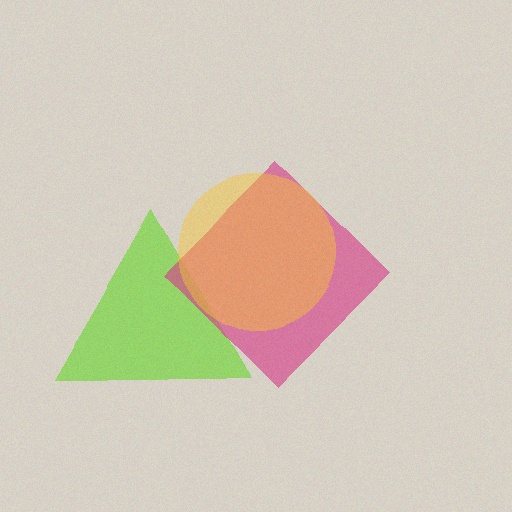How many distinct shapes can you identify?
There are 3 distinct shapes: a lime triangle, a magenta diamond, a yellow circle.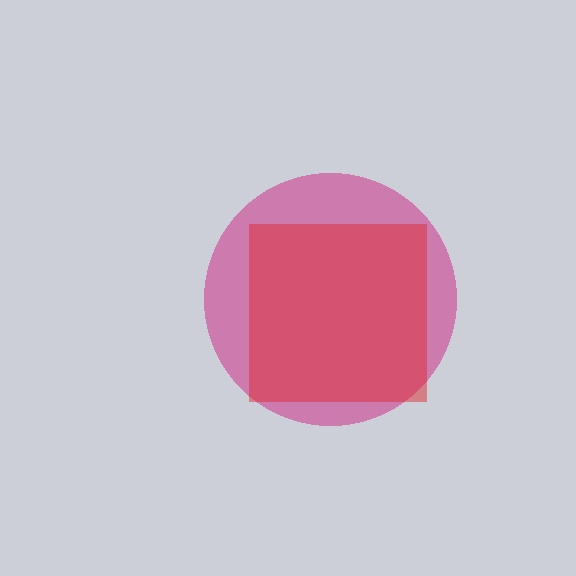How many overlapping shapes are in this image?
There are 2 overlapping shapes in the image.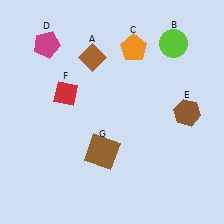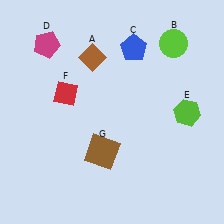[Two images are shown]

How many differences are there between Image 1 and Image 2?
There are 2 differences between the two images.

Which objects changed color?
C changed from orange to blue. E changed from brown to lime.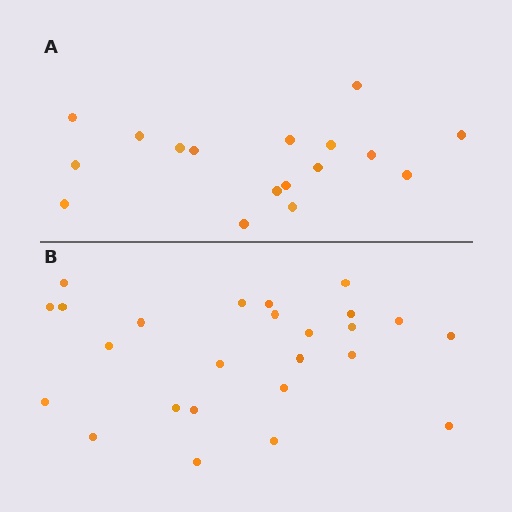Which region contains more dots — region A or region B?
Region B (the bottom region) has more dots.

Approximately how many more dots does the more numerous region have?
Region B has roughly 8 or so more dots than region A.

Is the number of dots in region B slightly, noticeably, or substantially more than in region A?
Region B has substantially more. The ratio is roughly 1.5 to 1.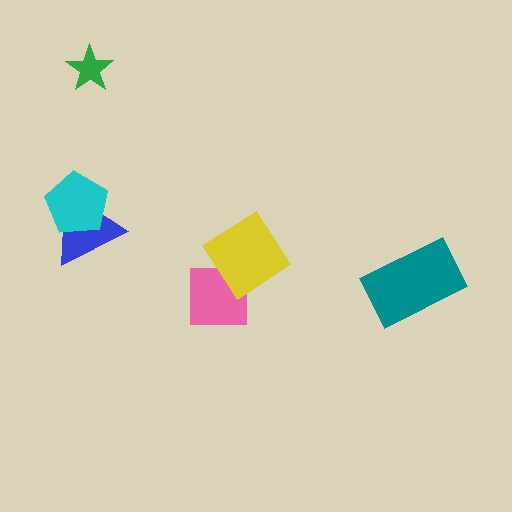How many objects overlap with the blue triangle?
1 object overlaps with the blue triangle.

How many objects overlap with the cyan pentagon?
1 object overlaps with the cyan pentagon.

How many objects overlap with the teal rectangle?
0 objects overlap with the teal rectangle.